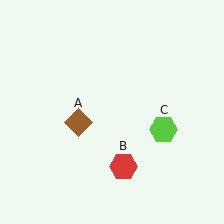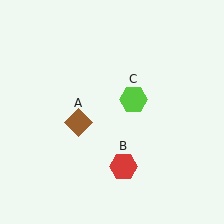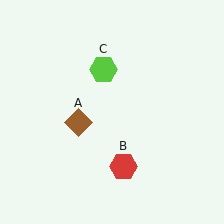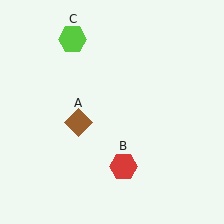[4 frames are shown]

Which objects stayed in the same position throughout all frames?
Brown diamond (object A) and red hexagon (object B) remained stationary.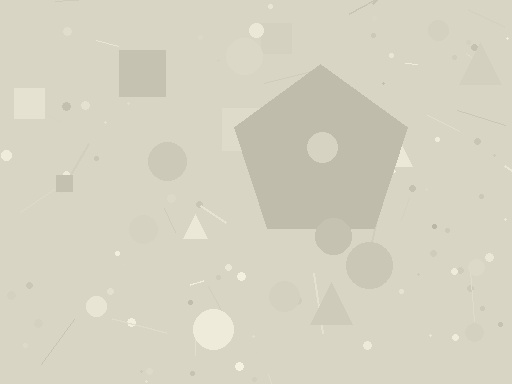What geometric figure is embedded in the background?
A pentagon is embedded in the background.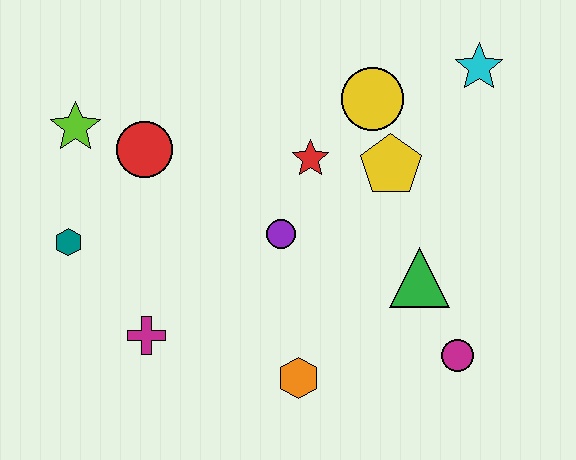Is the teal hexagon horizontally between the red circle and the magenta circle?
No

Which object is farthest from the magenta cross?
The cyan star is farthest from the magenta cross.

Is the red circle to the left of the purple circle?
Yes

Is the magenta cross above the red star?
No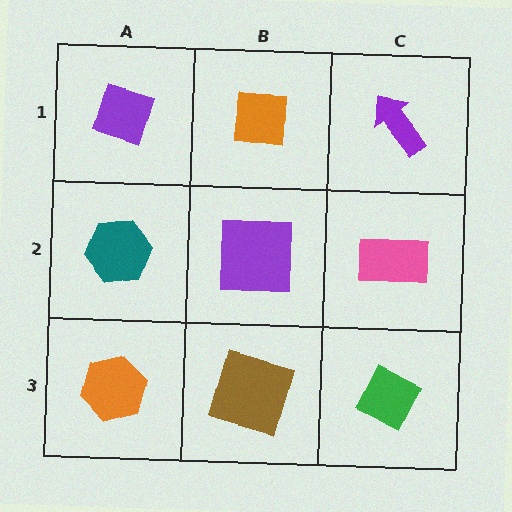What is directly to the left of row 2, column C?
A purple square.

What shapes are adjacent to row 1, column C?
A pink rectangle (row 2, column C), an orange square (row 1, column B).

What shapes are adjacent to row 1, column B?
A purple square (row 2, column B), a purple diamond (row 1, column A), a purple arrow (row 1, column C).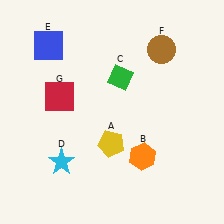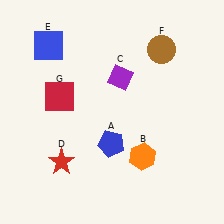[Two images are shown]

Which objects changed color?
A changed from yellow to blue. C changed from green to purple. D changed from cyan to red.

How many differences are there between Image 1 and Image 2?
There are 3 differences between the two images.